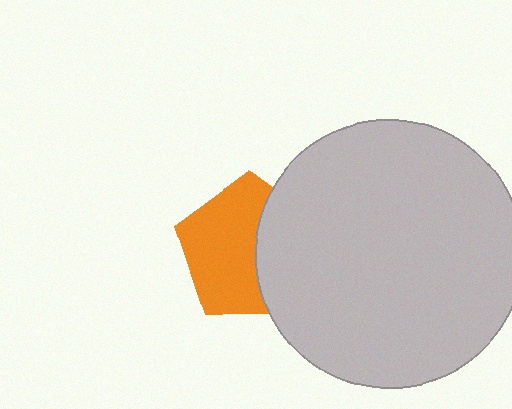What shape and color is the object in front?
The object in front is a light gray circle.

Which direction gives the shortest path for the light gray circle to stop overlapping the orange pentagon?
Moving right gives the shortest separation.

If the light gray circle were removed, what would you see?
You would see the complete orange pentagon.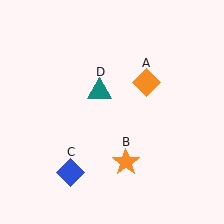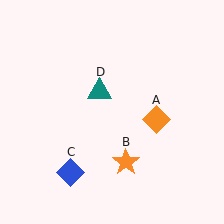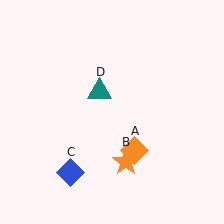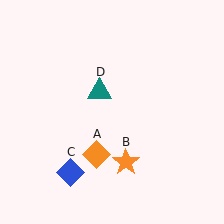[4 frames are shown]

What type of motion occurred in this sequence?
The orange diamond (object A) rotated clockwise around the center of the scene.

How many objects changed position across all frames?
1 object changed position: orange diamond (object A).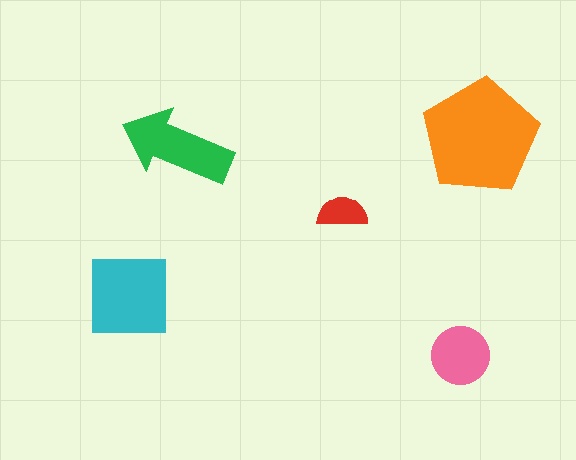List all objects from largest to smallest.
The orange pentagon, the cyan square, the green arrow, the pink circle, the red semicircle.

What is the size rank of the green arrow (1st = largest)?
3rd.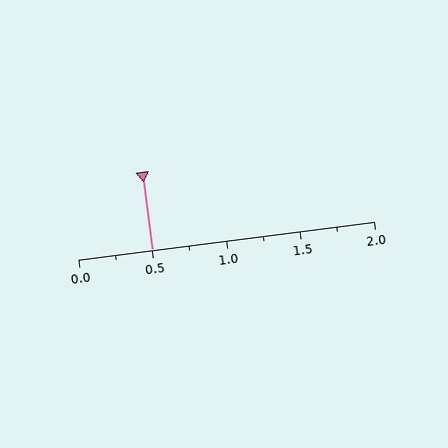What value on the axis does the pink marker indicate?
The marker indicates approximately 0.5.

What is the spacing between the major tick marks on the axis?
The major ticks are spaced 0.5 apart.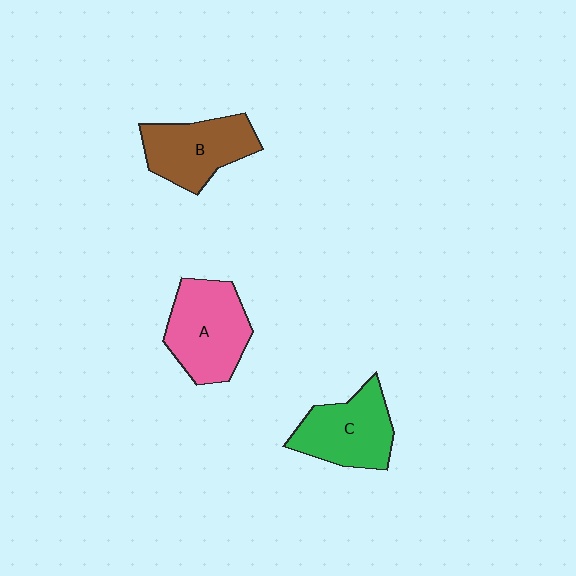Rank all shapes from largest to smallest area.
From largest to smallest: A (pink), C (green), B (brown).